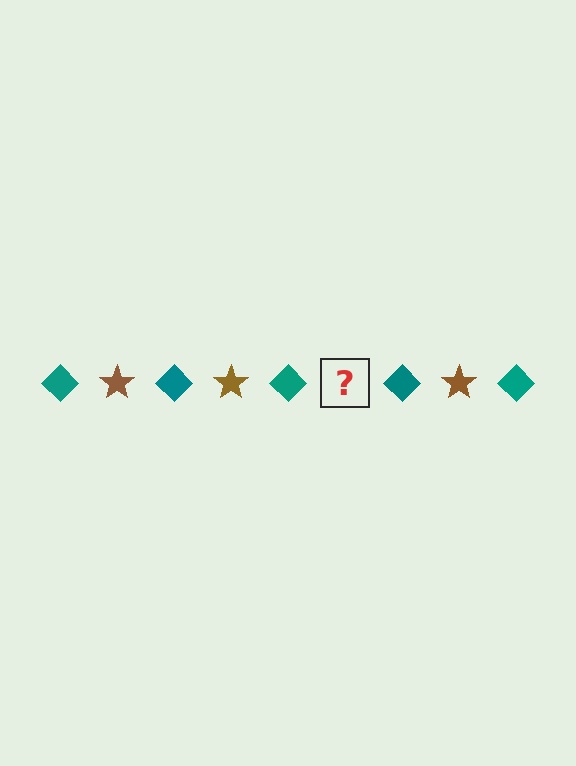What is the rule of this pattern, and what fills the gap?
The rule is that the pattern alternates between teal diamond and brown star. The gap should be filled with a brown star.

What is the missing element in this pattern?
The missing element is a brown star.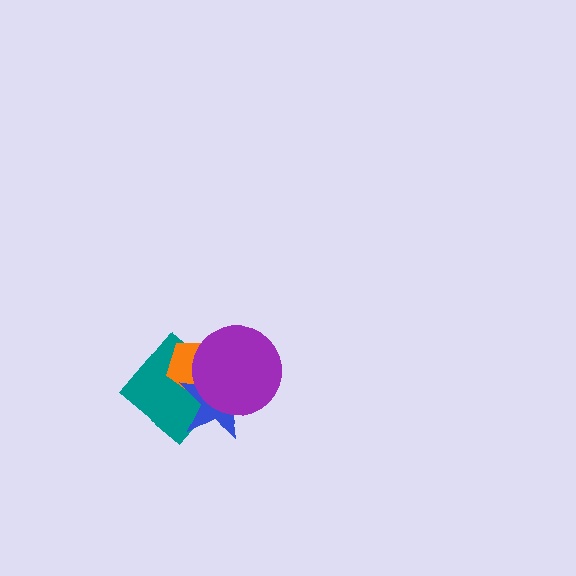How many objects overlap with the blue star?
3 objects overlap with the blue star.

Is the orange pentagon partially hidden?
Yes, it is partially covered by another shape.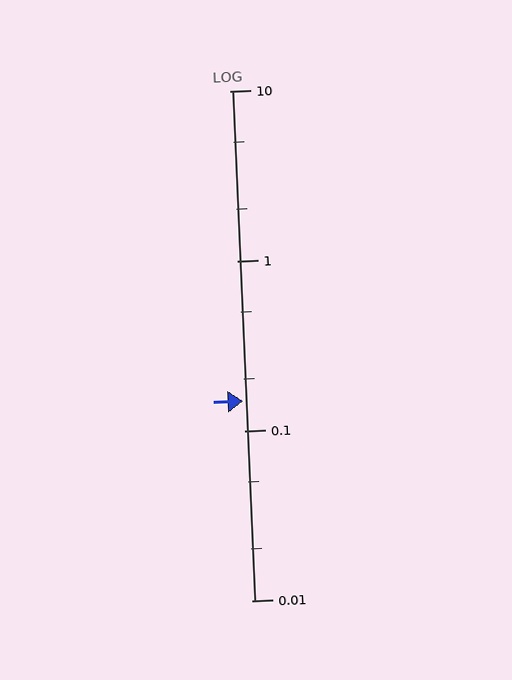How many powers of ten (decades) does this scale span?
The scale spans 3 decades, from 0.01 to 10.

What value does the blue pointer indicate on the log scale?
The pointer indicates approximately 0.15.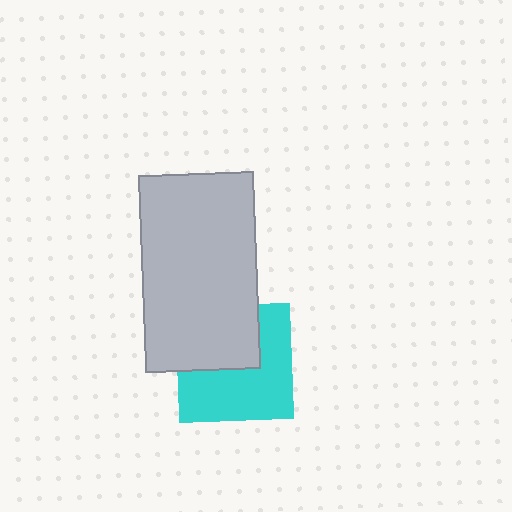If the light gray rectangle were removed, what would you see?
You would see the complete cyan square.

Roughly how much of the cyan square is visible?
About half of it is visible (roughly 58%).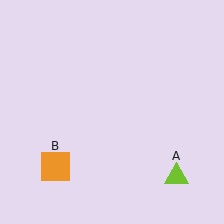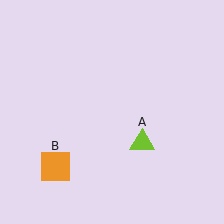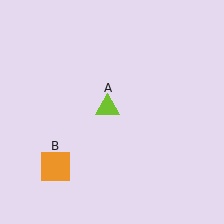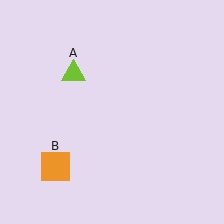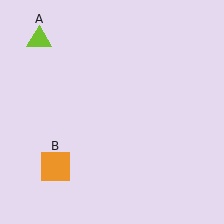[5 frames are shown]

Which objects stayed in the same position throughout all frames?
Orange square (object B) remained stationary.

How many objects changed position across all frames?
1 object changed position: lime triangle (object A).